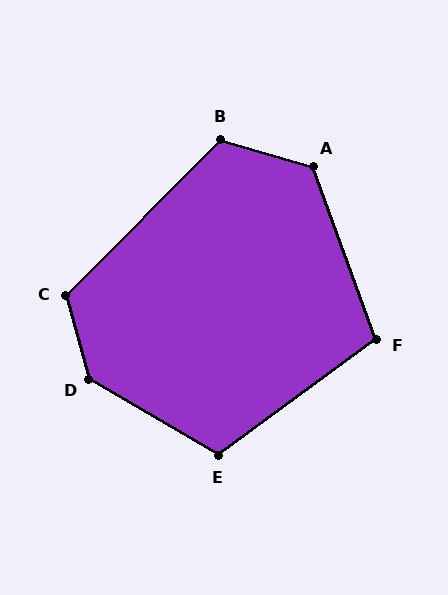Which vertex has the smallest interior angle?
F, at approximately 106 degrees.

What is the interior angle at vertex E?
Approximately 113 degrees (obtuse).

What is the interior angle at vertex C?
Approximately 120 degrees (obtuse).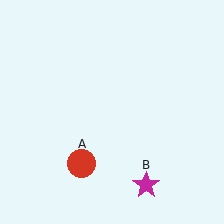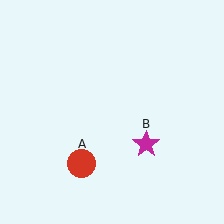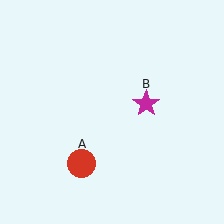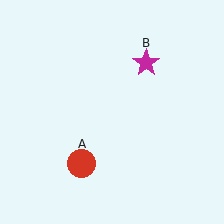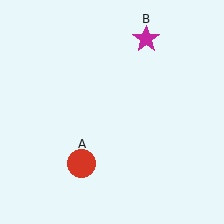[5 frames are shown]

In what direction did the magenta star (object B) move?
The magenta star (object B) moved up.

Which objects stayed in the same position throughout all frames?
Red circle (object A) remained stationary.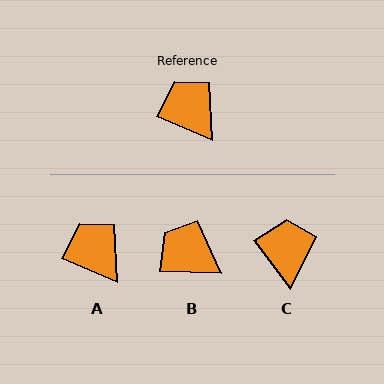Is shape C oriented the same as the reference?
No, it is off by about 29 degrees.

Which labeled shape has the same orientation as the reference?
A.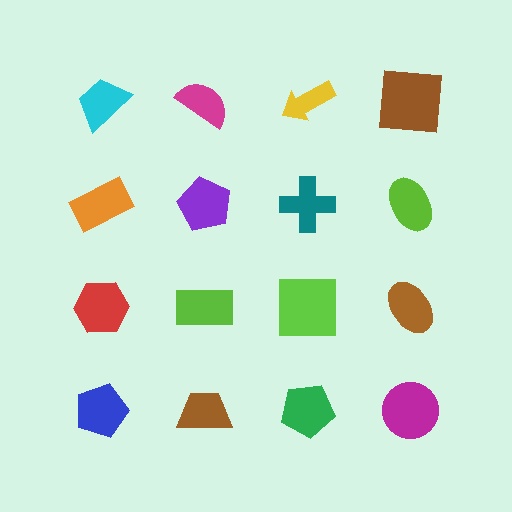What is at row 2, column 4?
A lime ellipse.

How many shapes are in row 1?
4 shapes.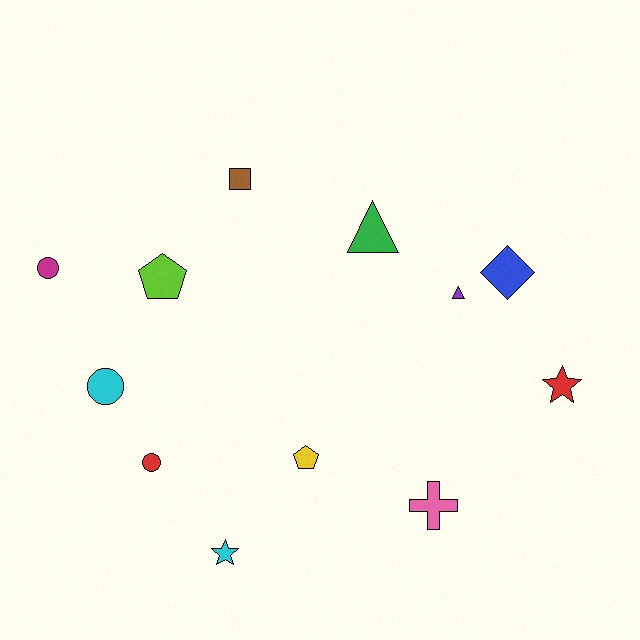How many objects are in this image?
There are 12 objects.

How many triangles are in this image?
There are 2 triangles.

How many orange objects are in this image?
There are no orange objects.